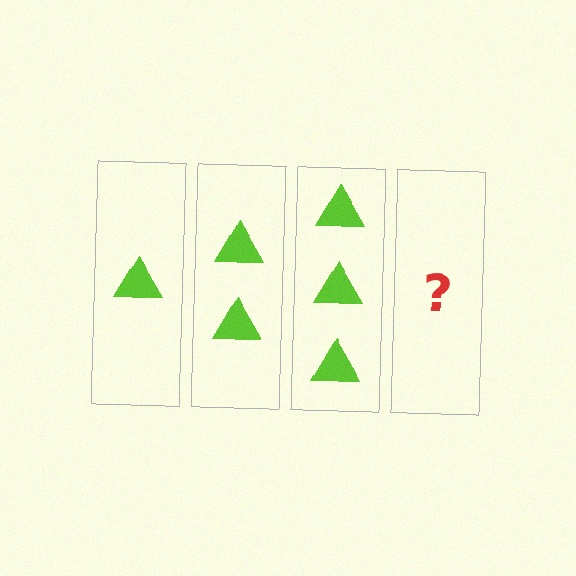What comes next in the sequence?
The next element should be 4 triangles.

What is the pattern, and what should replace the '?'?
The pattern is that each step adds one more triangle. The '?' should be 4 triangles.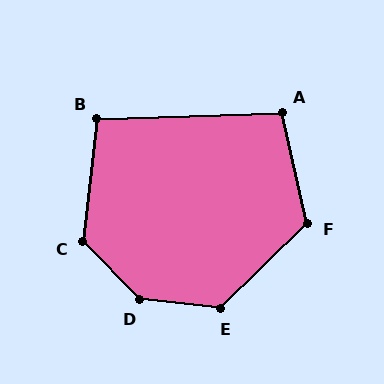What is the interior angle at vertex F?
Approximately 121 degrees (obtuse).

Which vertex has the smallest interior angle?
B, at approximately 99 degrees.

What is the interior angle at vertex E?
Approximately 130 degrees (obtuse).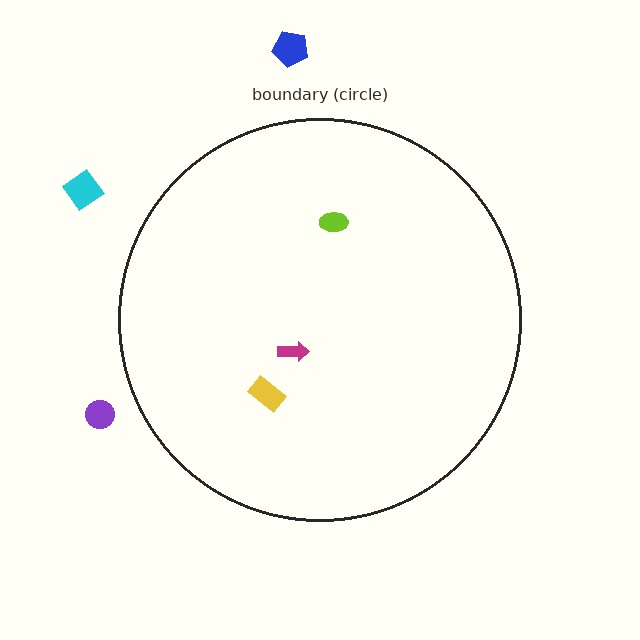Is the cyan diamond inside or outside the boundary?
Outside.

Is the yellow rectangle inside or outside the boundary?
Inside.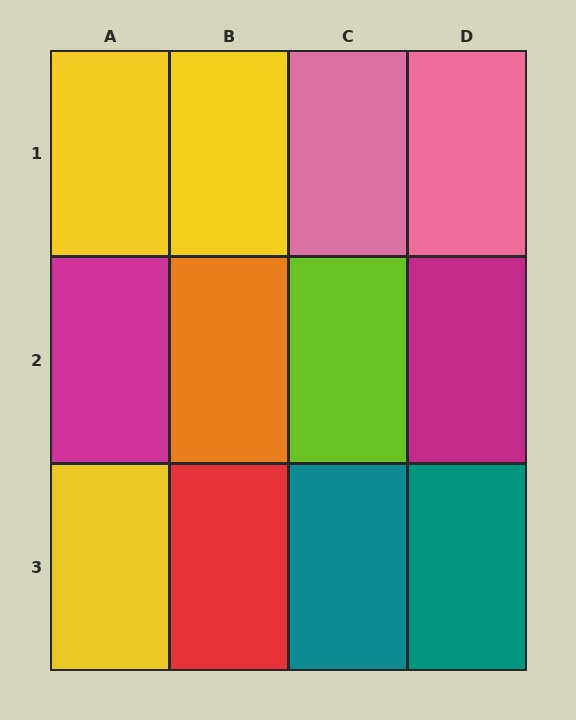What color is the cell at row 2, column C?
Lime.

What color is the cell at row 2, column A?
Magenta.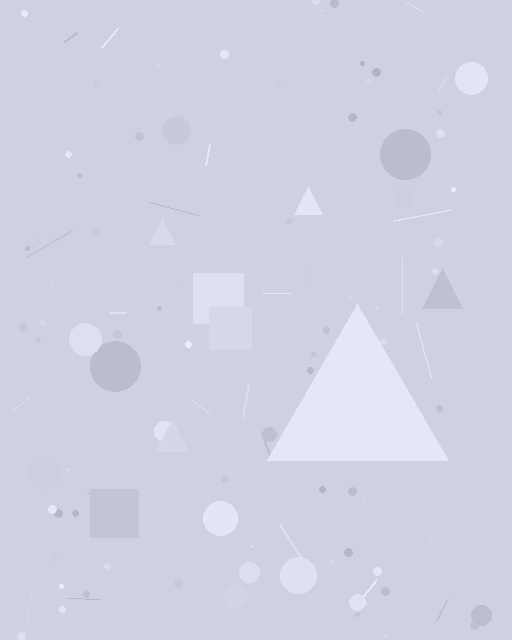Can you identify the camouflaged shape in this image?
The camouflaged shape is a triangle.